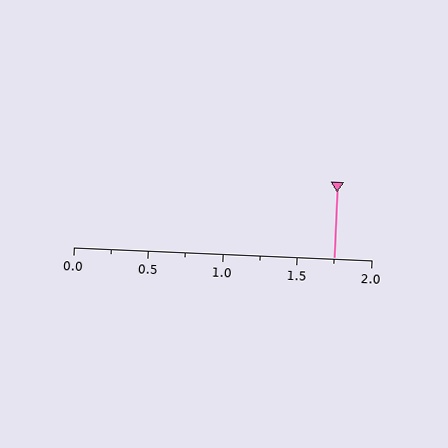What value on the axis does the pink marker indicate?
The marker indicates approximately 1.75.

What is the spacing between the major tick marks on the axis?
The major ticks are spaced 0.5 apart.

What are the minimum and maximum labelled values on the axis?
The axis runs from 0.0 to 2.0.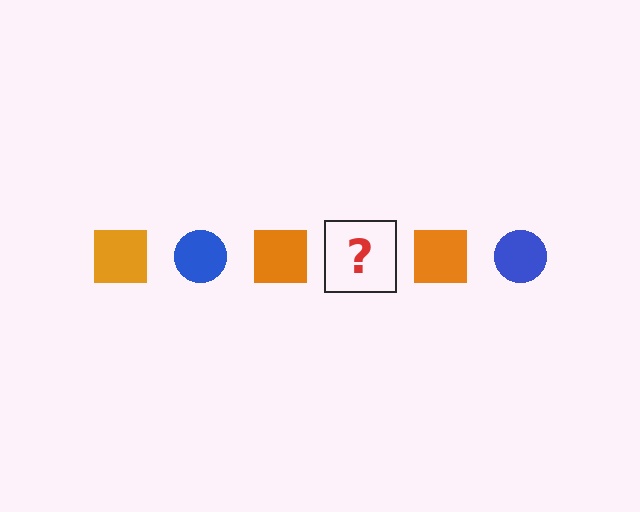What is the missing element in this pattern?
The missing element is a blue circle.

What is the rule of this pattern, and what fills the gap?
The rule is that the pattern alternates between orange square and blue circle. The gap should be filled with a blue circle.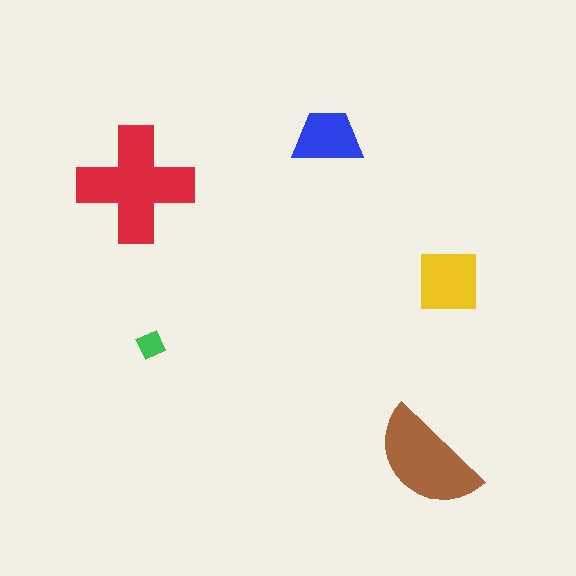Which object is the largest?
The red cross.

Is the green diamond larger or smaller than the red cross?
Smaller.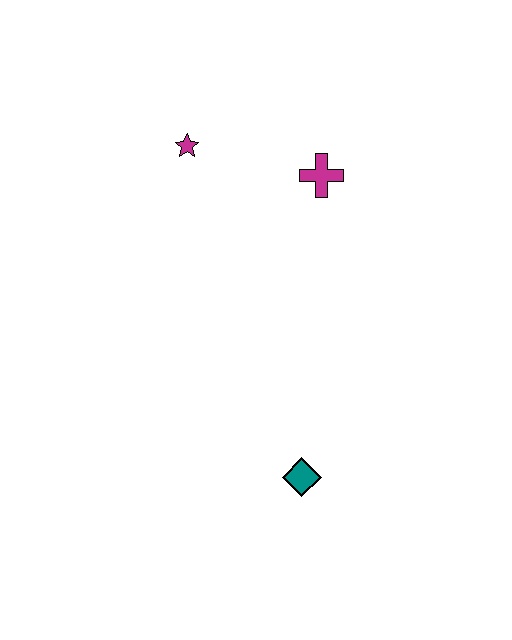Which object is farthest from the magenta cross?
The teal diamond is farthest from the magenta cross.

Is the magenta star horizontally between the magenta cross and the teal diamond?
No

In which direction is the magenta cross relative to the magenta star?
The magenta cross is to the right of the magenta star.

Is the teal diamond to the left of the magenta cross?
Yes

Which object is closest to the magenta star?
The magenta cross is closest to the magenta star.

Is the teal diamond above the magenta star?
No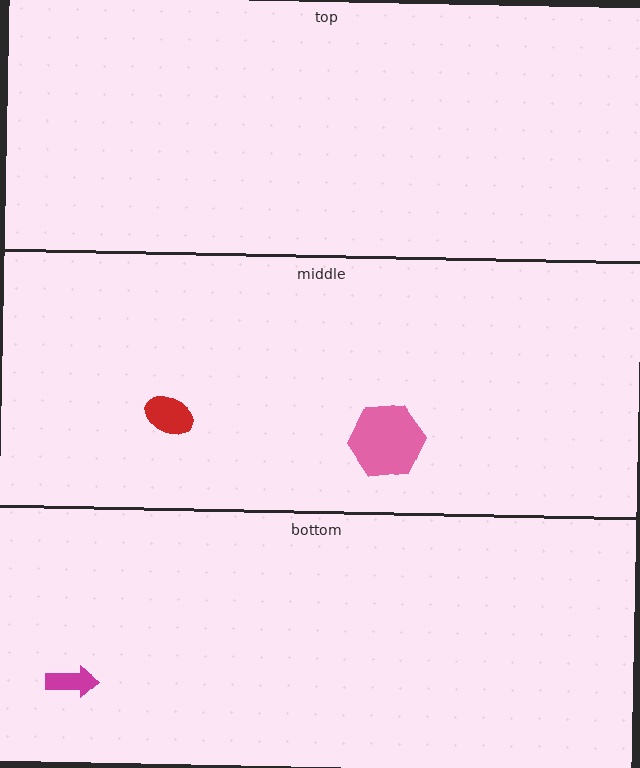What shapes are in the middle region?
The pink hexagon, the red ellipse.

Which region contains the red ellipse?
The middle region.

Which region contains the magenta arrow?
The bottom region.